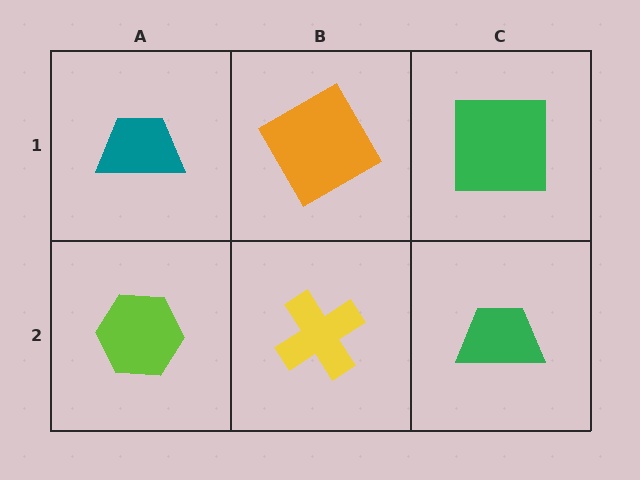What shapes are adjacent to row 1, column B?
A yellow cross (row 2, column B), a teal trapezoid (row 1, column A), a green square (row 1, column C).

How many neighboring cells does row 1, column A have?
2.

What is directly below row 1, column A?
A lime hexagon.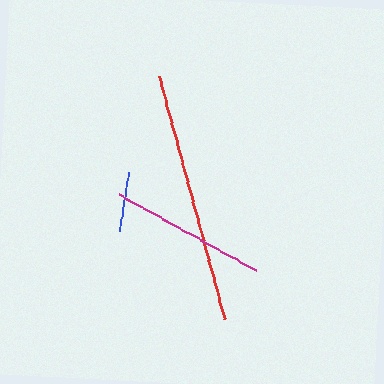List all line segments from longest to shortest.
From longest to shortest: red, magenta, blue.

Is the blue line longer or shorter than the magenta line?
The magenta line is longer than the blue line.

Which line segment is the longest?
The red line is the longest at approximately 252 pixels.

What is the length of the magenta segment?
The magenta segment is approximately 157 pixels long.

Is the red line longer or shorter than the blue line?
The red line is longer than the blue line.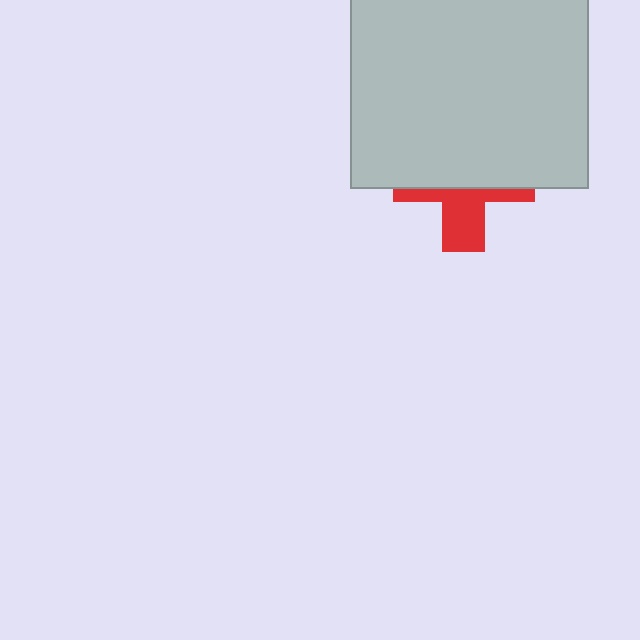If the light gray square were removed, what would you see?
You would see the complete red cross.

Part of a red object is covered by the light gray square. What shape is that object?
It is a cross.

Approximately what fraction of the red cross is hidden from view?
Roughly 62% of the red cross is hidden behind the light gray square.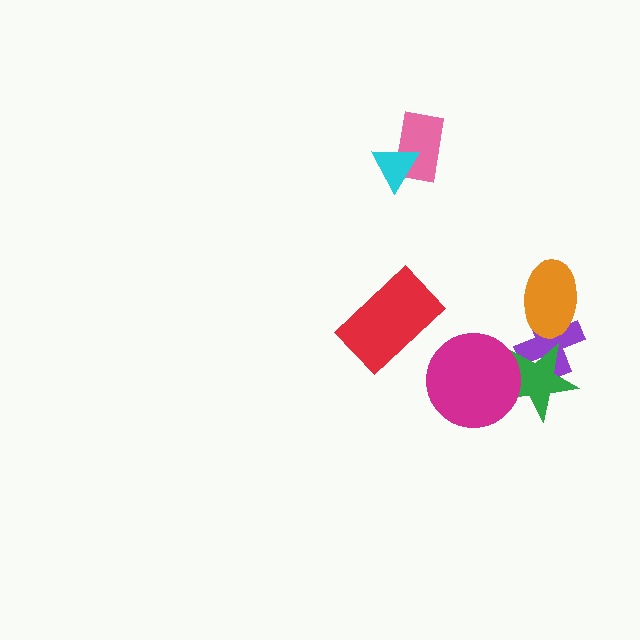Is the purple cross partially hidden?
Yes, it is partially covered by another shape.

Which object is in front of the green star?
The magenta circle is in front of the green star.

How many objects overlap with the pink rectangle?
1 object overlaps with the pink rectangle.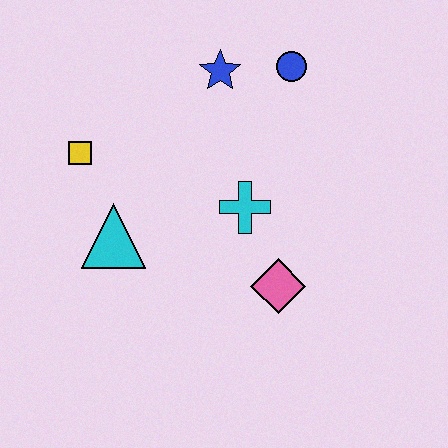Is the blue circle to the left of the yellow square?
No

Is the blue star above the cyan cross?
Yes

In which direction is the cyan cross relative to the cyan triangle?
The cyan cross is to the right of the cyan triangle.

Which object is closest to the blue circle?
The blue star is closest to the blue circle.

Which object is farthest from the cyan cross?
The yellow square is farthest from the cyan cross.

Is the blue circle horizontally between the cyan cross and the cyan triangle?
No